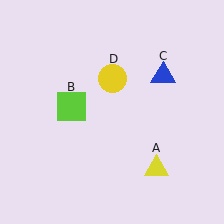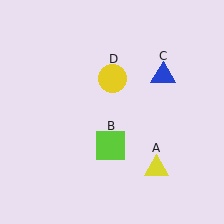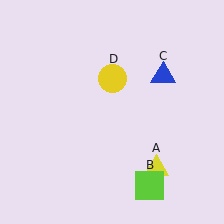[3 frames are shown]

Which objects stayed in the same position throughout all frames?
Yellow triangle (object A) and blue triangle (object C) and yellow circle (object D) remained stationary.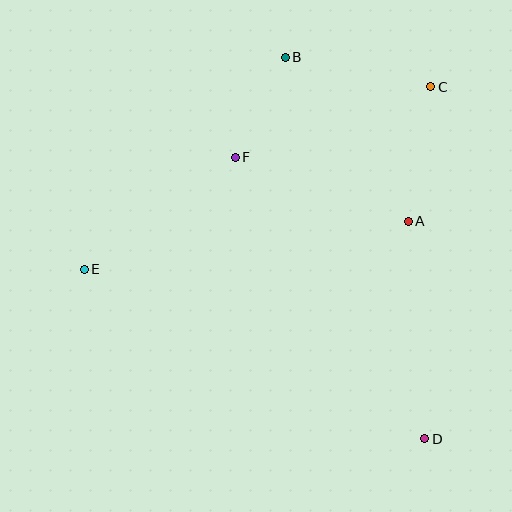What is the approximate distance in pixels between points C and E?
The distance between C and E is approximately 392 pixels.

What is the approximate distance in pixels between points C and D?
The distance between C and D is approximately 352 pixels.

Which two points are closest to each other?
Points B and F are closest to each other.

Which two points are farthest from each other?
Points B and D are farthest from each other.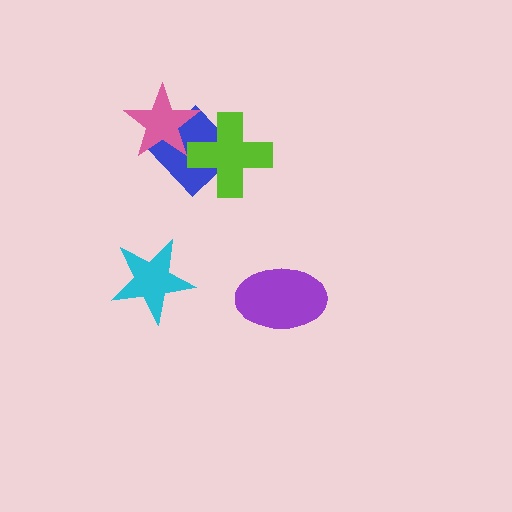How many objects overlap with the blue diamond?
2 objects overlap with the blue diamond.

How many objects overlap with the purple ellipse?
0 objects overlap with the purple ellipse.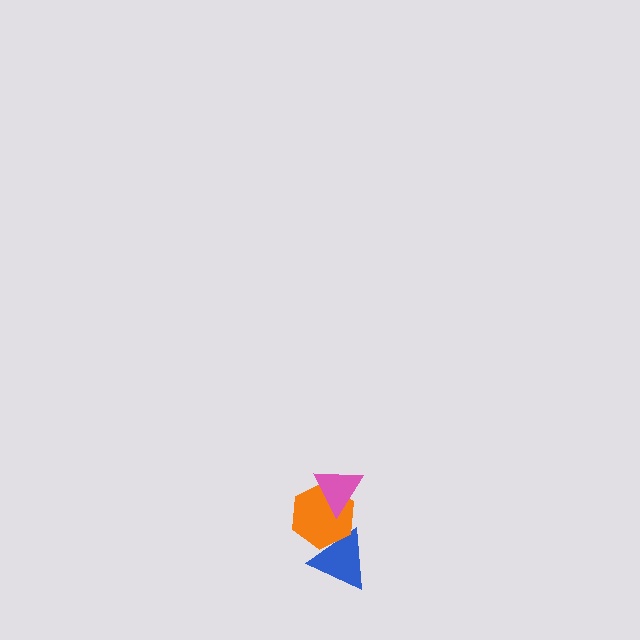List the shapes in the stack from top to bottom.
From top to bottom: the pink triangle, the orange hexagon, the blue triangle.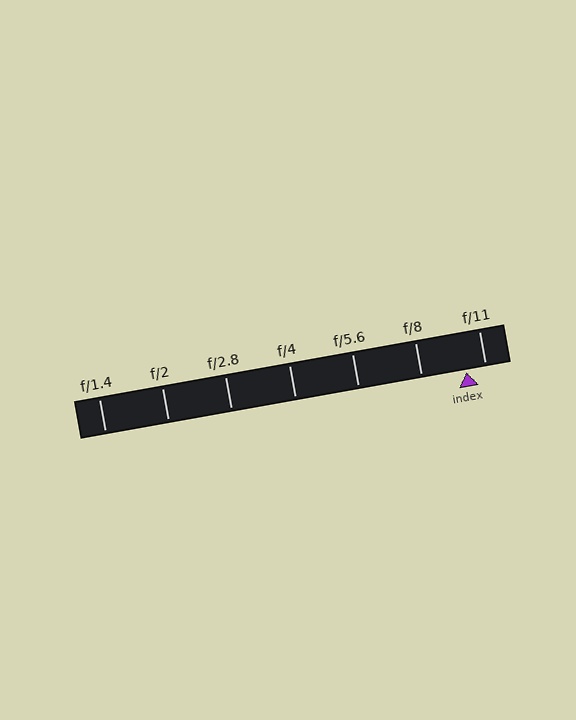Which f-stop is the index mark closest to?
The index mark is closest to f/11.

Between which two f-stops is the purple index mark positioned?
The index mark is between f/8 and f/11.